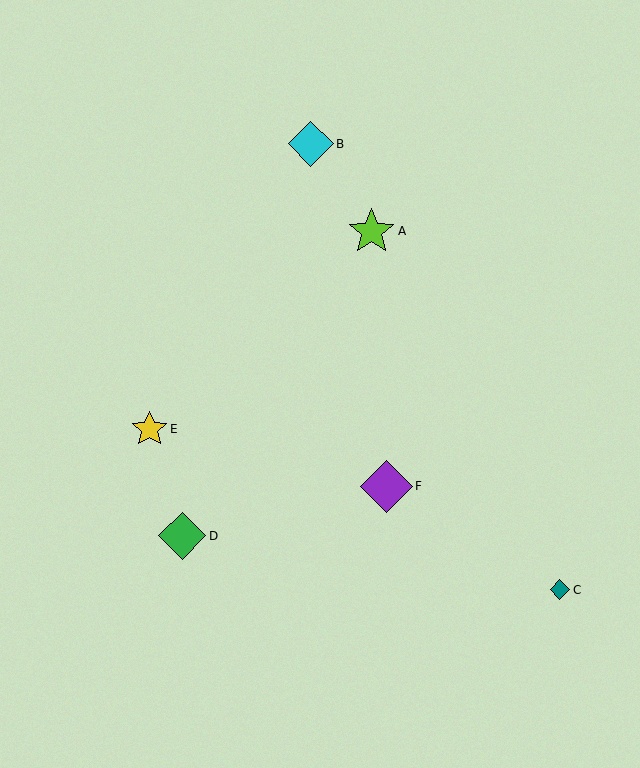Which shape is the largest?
The purple diamond (labeled F) is the largest.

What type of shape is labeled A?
Shape A is a lime star.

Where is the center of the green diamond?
The center of the green diamond is at (182, 536).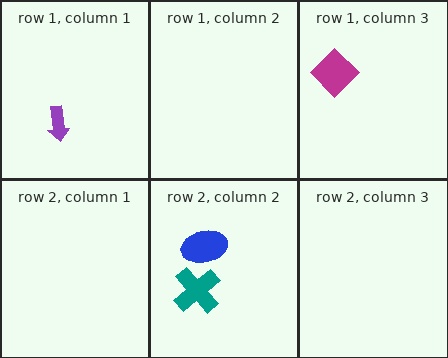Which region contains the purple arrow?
The row 1, column 1 region.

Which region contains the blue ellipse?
The row 2, column 2 region.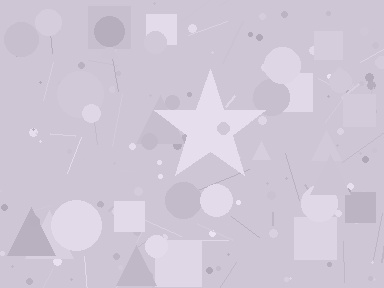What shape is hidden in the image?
A star is hidden in the image.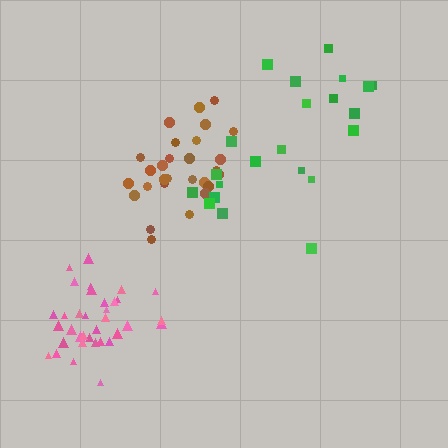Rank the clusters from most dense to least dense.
pink, brown, green.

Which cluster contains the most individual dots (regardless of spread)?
Pink (35).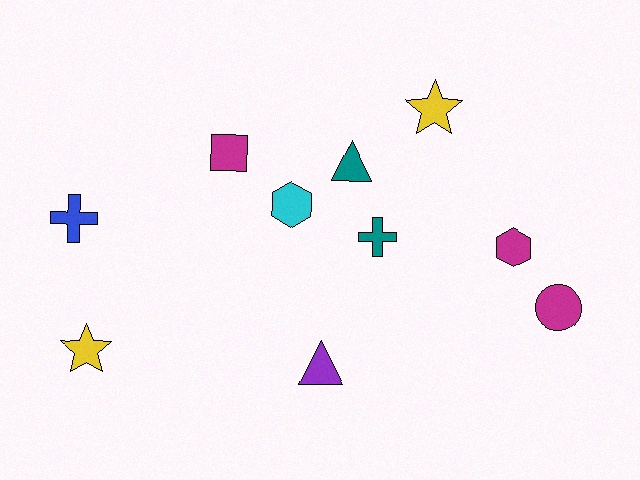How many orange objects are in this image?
There are no orange objects.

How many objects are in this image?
There are 10 objects.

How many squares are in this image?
There is 1 square.